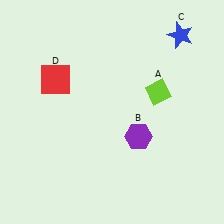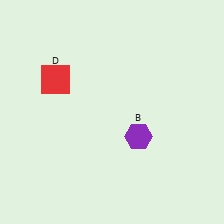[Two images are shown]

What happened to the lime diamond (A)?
The lime diamond (A) was removed in Image 2. It was in the top-right area of Image 1.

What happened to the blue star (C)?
The blue star (C) was removed in Image 2. It was in the top-right area of Image 1.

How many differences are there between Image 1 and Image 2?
There are 2 differences between the two images.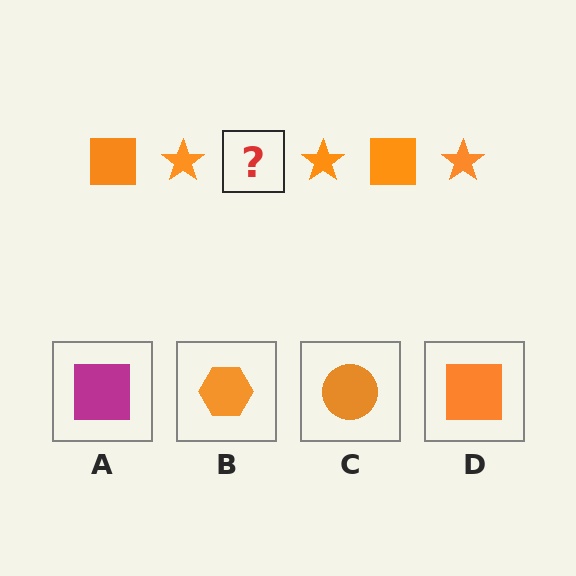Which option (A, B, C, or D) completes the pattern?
D.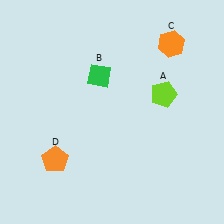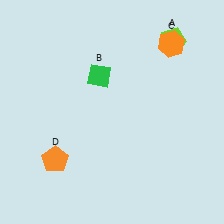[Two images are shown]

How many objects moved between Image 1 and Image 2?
1 object moved between the two images.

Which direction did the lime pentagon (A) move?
The lime pentagon (A) moved up.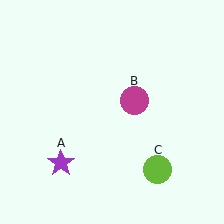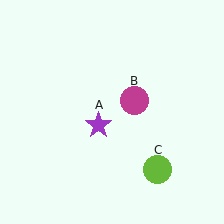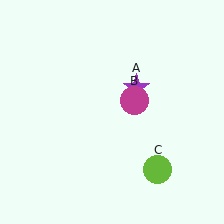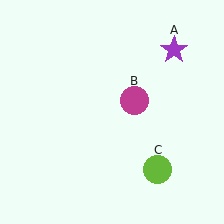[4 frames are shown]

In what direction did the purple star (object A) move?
The purple star (object A) moved up and to the right.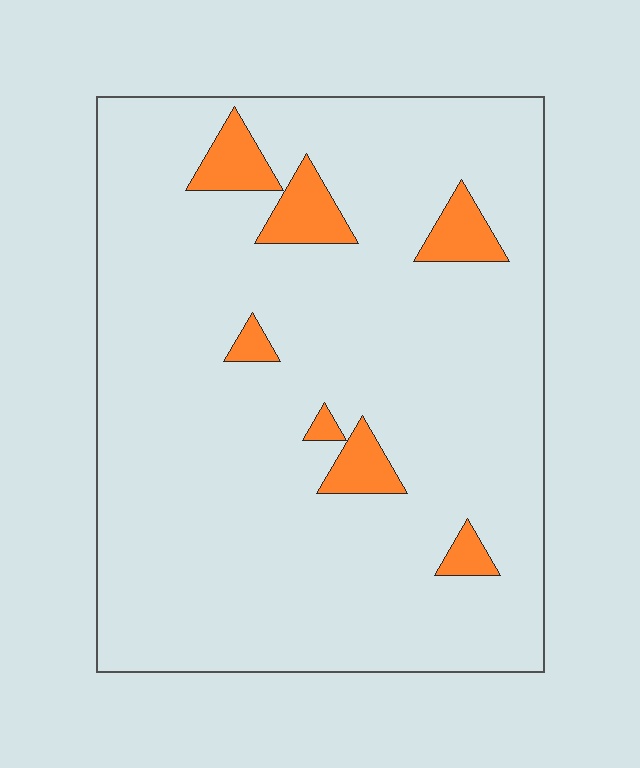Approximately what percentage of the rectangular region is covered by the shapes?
Approximately 10%.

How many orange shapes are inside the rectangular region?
7.